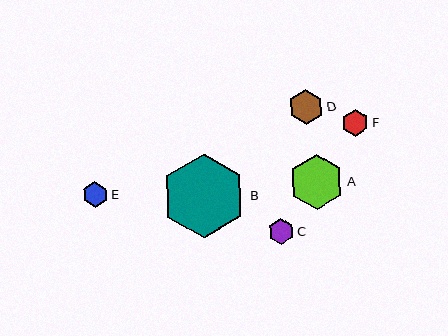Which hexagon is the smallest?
Hexagon C is the smallest with a size of approximately 26 pixels.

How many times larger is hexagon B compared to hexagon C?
Hexagon B is approximately 3.3 times the size of hexagon C.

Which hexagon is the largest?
Hexagon B is the largest with a size of approximately 84 pixels.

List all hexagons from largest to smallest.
From largest to smallest: B, A, D, F, E, C.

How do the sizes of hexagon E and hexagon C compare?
Hexagon E and hexagon C are approximately the same size.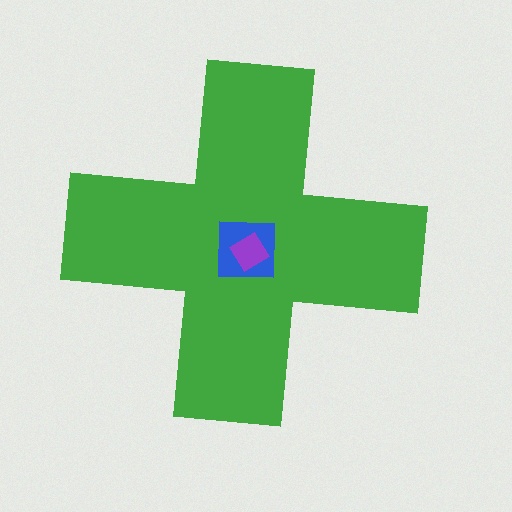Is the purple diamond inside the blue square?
Yes.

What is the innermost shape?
The purple diamond.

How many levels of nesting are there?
3.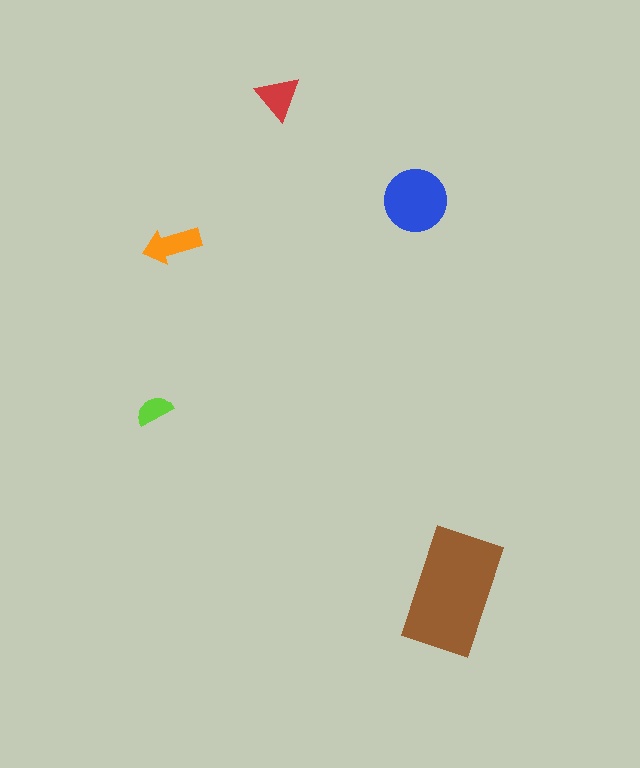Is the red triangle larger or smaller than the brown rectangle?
Smaller.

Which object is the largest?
The brown rectangle.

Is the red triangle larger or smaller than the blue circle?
Smaller.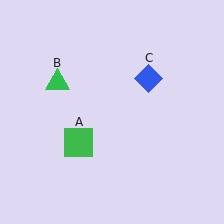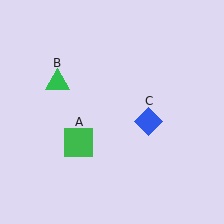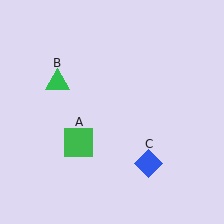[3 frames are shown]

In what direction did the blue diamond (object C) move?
The blue diamond (object C) moved down.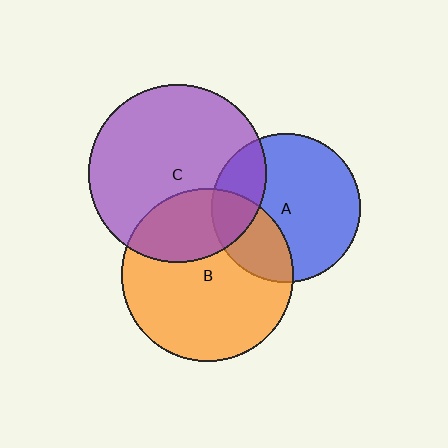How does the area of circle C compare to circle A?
Approximately 1.4 times.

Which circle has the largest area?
Circle C (purple).